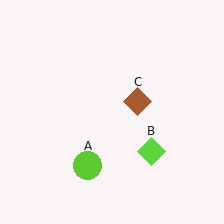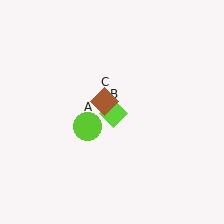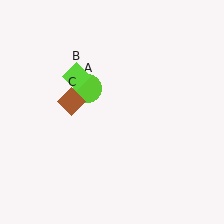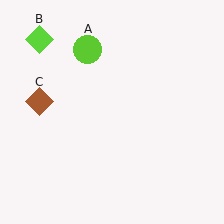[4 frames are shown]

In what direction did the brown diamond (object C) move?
The brown diamond (object C) moved left.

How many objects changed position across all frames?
3 objects changed position: lime circle (object A), lime diamond (object B), brown diamond (object C).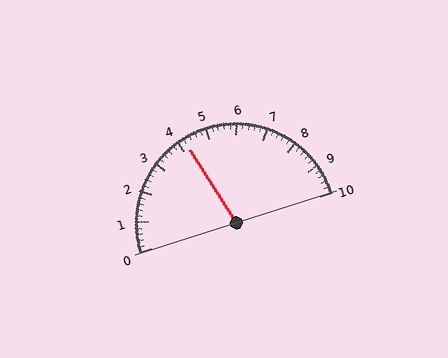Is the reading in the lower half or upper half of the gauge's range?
The reading is in the lower half of the range (0 to 10).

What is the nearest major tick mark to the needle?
The nearest major tick mark is 4.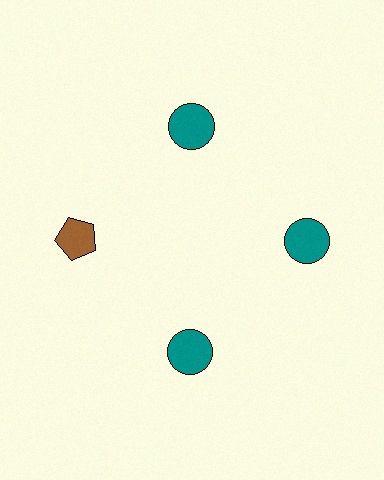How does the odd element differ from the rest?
It differs in both color (brown instead of teal) and shape (pentagon instead of circle).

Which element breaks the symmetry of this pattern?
The brown pentagon at roughly the 9 o'clock position breaks the symmetry. All other shapes are teal circles.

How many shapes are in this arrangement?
There are 4 shapes arranged in a ring pattern.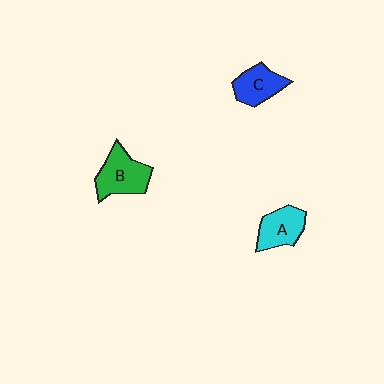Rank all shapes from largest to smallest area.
From largest to smallest: B (green), A (cyan), C (blue).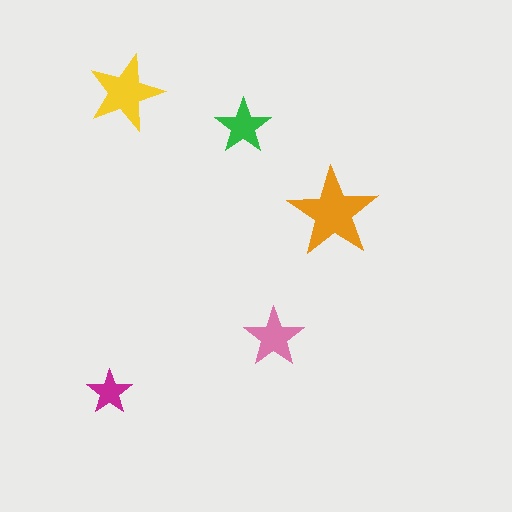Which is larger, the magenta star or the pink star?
The pink one.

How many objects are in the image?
There are 5 objects in the image.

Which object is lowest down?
The magenta star is bottommost.